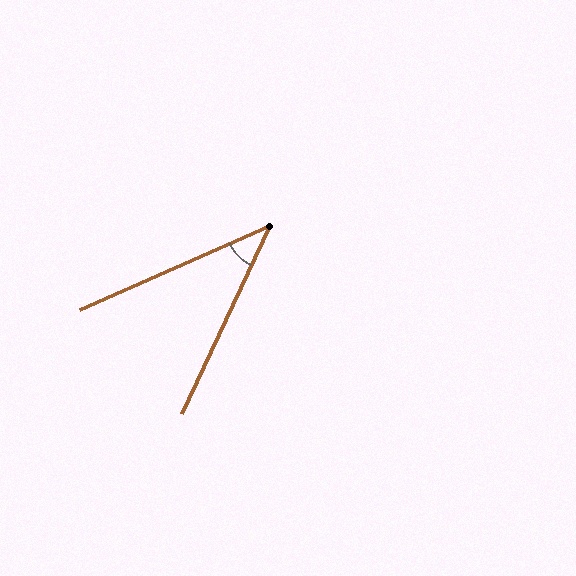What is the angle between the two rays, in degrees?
Approximately 41 degrees.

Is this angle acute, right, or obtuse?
It is acute.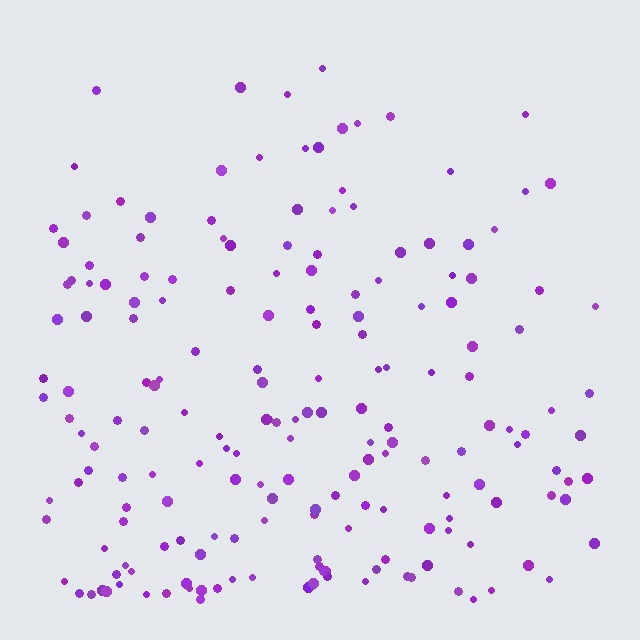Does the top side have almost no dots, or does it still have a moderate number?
Still a moderate number, just noticeably fewer than the bottom.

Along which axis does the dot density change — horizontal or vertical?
Vertical.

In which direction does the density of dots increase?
From top to bottom, with the bottom side densest.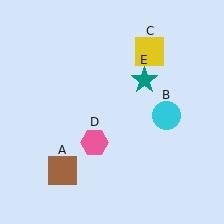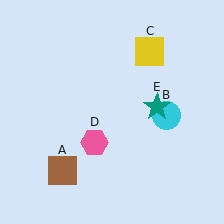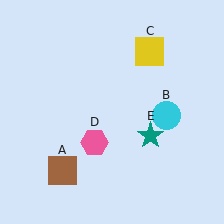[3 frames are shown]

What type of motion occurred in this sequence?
The teal star (object E) rotated clockwise around the center of the scene.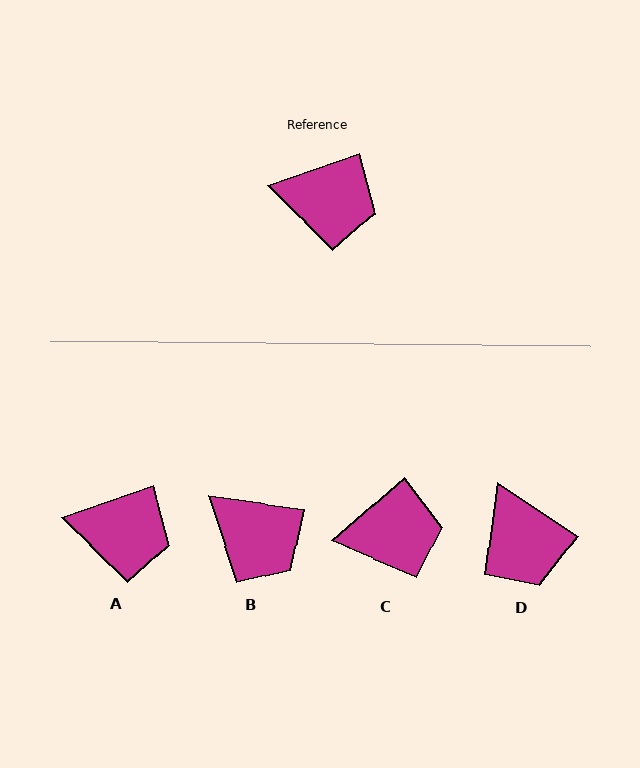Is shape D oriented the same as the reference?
No, it is off by about 53 degrees.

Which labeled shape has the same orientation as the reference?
A.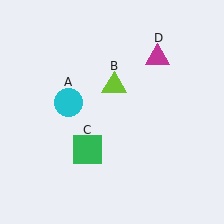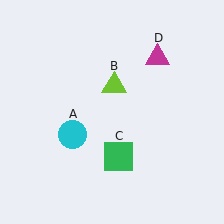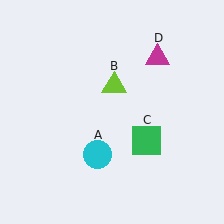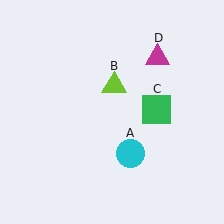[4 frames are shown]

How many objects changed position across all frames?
2 objects changed position: cyan circle (object A), green square (object C).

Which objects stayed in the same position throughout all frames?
Lime triangle (object B) and magenta triangle (object D) remained stationary.